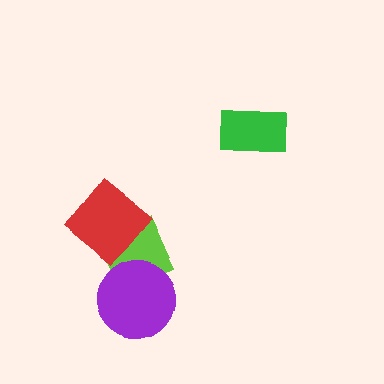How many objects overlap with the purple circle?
1 object overlaps with the purple circle.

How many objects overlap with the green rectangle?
0 objects overlap with the green rectangle.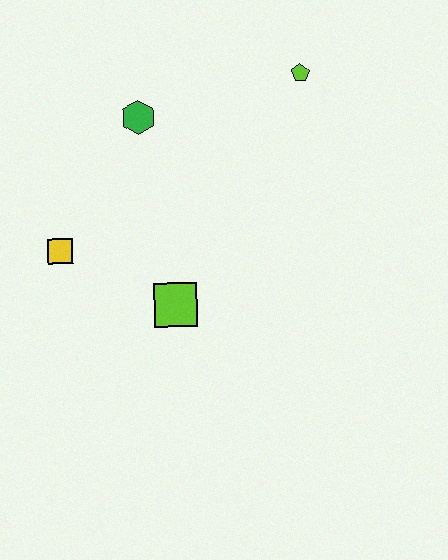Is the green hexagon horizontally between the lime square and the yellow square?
Yes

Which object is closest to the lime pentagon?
The green hexagon is closest to the lime pentagon.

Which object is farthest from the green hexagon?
The lime square is farthest from the green hexagon.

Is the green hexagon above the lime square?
Yes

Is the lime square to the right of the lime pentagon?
No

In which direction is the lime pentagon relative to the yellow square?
The lime pentagon is to the right of the yellow square.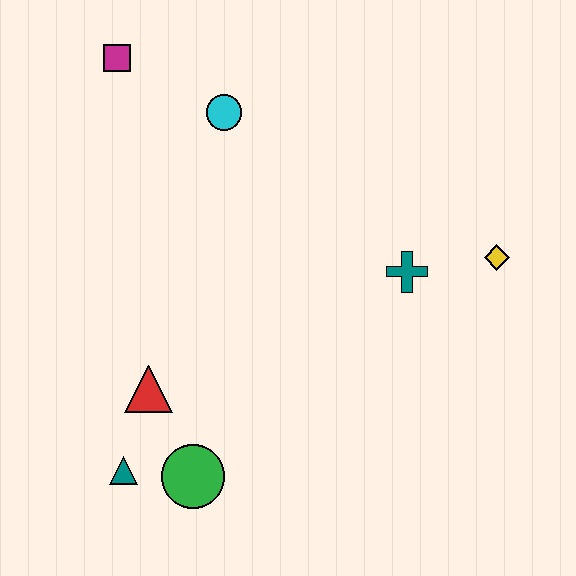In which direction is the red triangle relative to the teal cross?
The red triangle is to the left of the teal cross.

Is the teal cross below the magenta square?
Yes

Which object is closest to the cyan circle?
The magenta square is closest to the cyan circle.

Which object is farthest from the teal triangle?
The yellow diamond is farthest from the teal triangle.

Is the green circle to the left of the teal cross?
Yes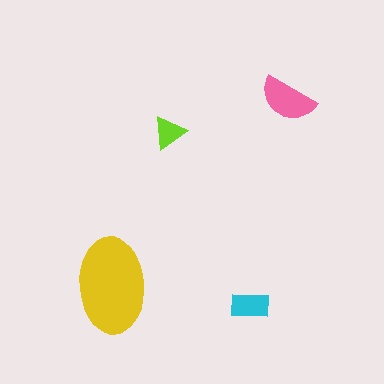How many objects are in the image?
There are 4 objects in the image.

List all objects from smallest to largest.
The lime triangle, the cyan rectangle, the pink semicircle, the yellow ellipse.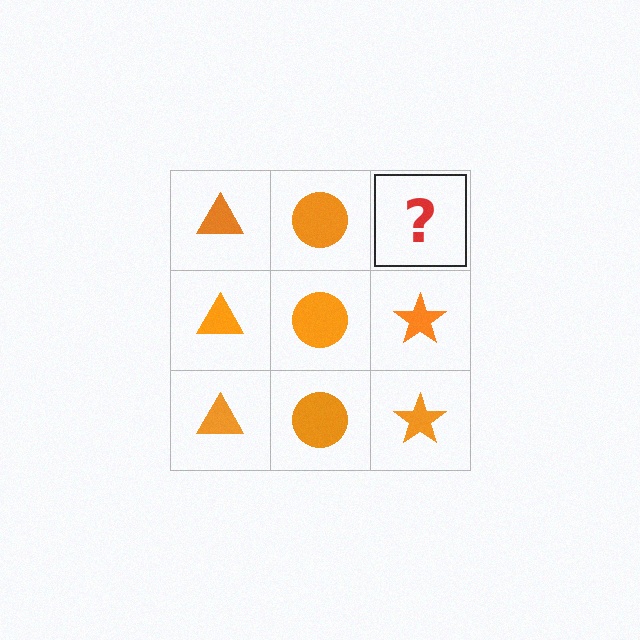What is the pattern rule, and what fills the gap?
The rule is that each column has a consistent shape. The gap should be filled with an orange star.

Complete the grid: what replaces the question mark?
The question mark should be replaced with an orange star.